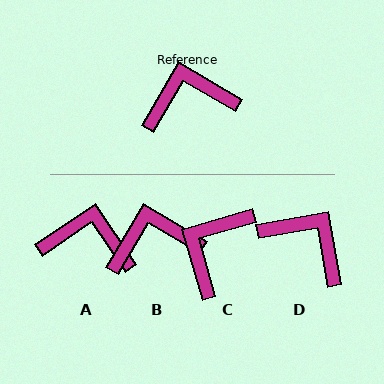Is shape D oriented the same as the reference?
No, it is off by about 50 degrees.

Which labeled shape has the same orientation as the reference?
B.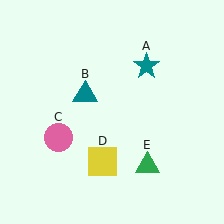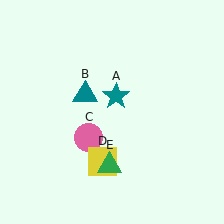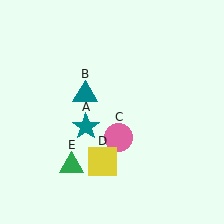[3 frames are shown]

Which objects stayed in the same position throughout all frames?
Teal triangle (object B) and yellow square (object D) remained stationary.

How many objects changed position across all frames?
3 objects changed position: teal star (object A), pink circle (object C), green triangle (object E).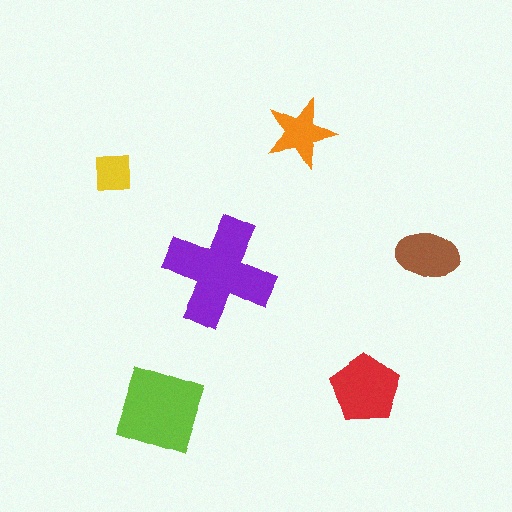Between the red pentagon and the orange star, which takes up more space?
The red pentagon.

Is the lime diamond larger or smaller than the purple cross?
Smaller.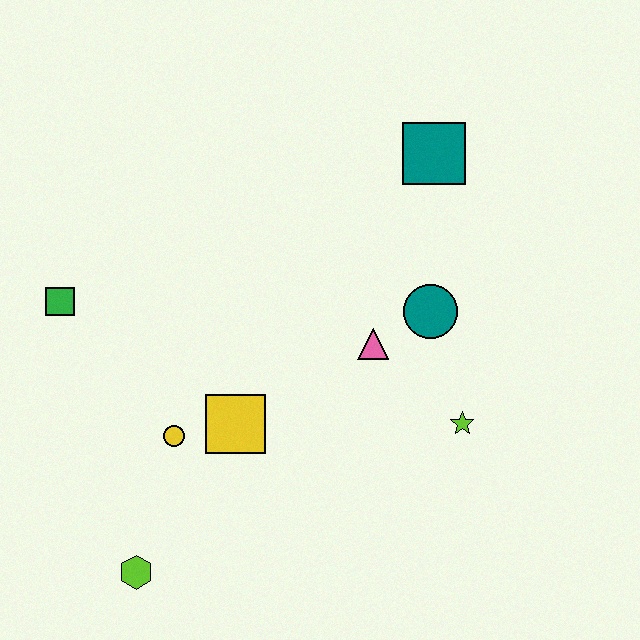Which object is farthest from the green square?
The lime star is farthest from the green square.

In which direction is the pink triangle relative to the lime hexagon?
The pink triangle is to the right of the lime hexagon.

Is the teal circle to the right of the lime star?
No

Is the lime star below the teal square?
Yes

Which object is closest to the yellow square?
The yellow circle is closest to the yellow square.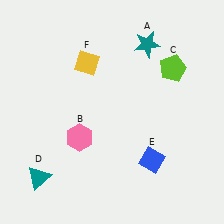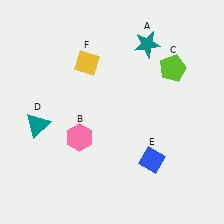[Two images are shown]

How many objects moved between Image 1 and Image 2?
1 object moved between the two images.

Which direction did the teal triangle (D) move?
The teal triangle (D) moved up.